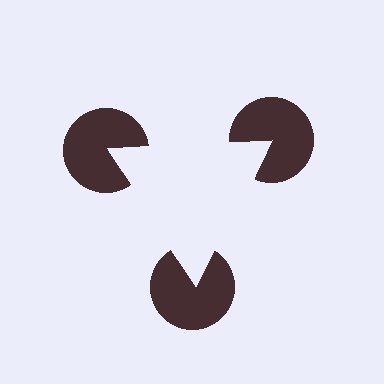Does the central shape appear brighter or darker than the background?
It typically appears slightly brighter than the background, even though no actual brightness change is drawn.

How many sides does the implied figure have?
3 sides.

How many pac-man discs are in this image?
There are 3 — one at each vertex of the illusory triangle.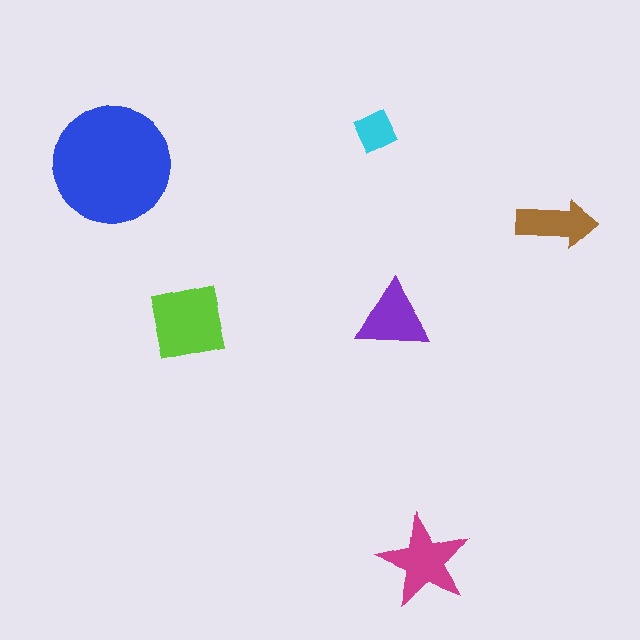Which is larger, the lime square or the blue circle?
The blue circle.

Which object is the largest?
The blue circle.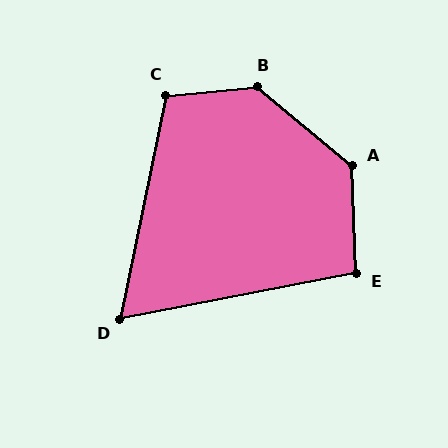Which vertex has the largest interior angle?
B, at approximately 135 degrees.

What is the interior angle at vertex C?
Approximately 107 degrees (obtuse).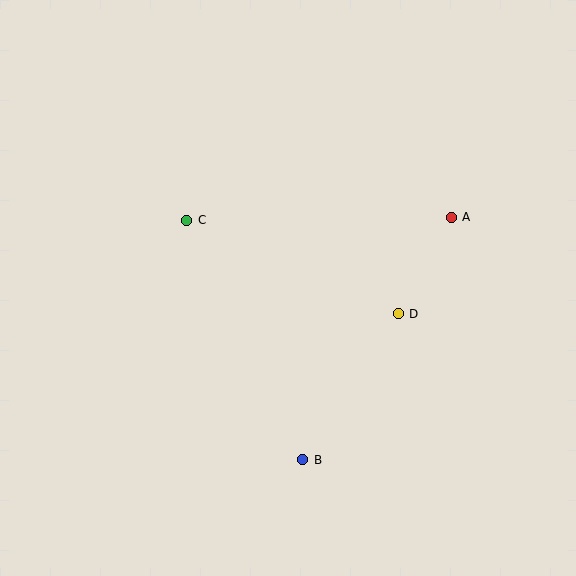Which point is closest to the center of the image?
Point D at (398, 314) is closest to the center.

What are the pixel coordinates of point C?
Point C is at (187, 220).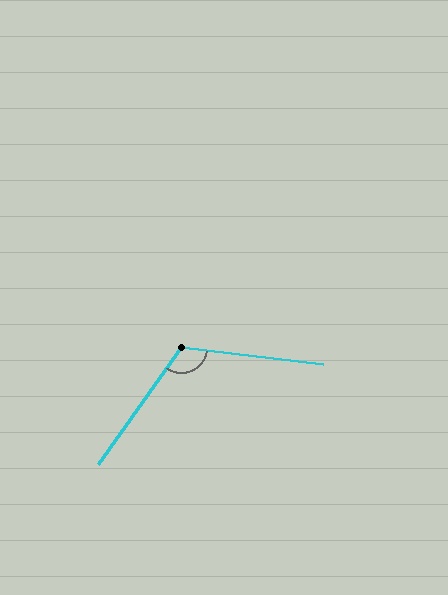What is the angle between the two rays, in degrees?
Approximately 119 degrees.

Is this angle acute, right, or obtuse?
It is obtuse.